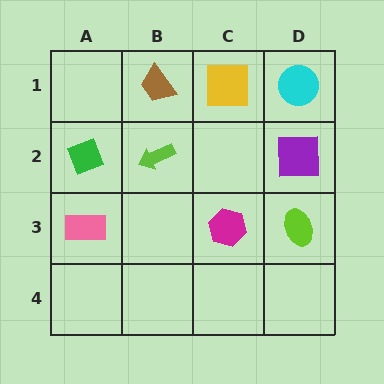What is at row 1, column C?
A yellow square.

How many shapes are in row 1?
3 shapes.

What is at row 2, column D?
A purple square.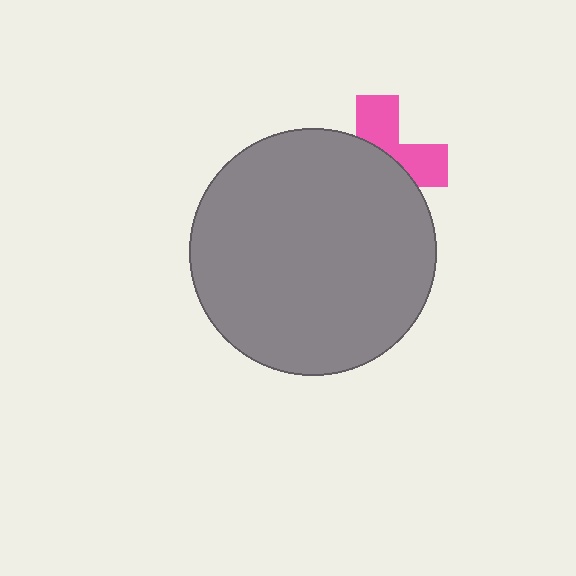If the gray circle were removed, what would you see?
You would see the complete pink cross.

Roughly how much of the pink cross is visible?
A small part of it is visible (roughly 40%).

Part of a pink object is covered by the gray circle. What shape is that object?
It is a cross.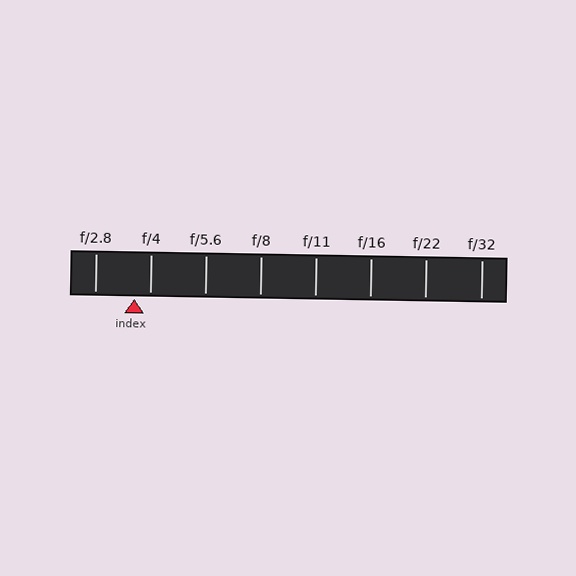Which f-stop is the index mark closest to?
The index mark is closest to f/4.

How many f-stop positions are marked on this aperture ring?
There are 8 f-stop positions marked.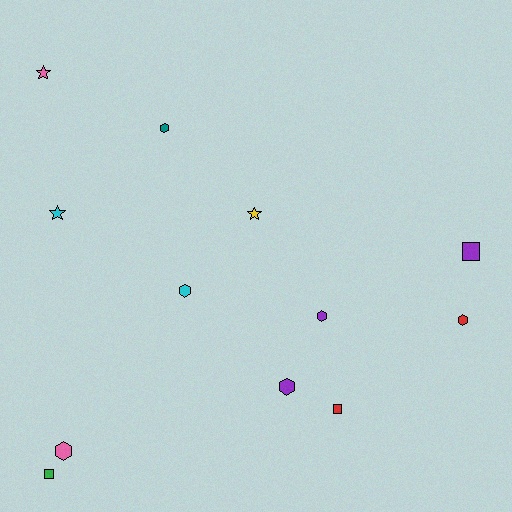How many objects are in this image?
There are 12 objects.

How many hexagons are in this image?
There are 6 hexagons.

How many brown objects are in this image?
There are no brown objects.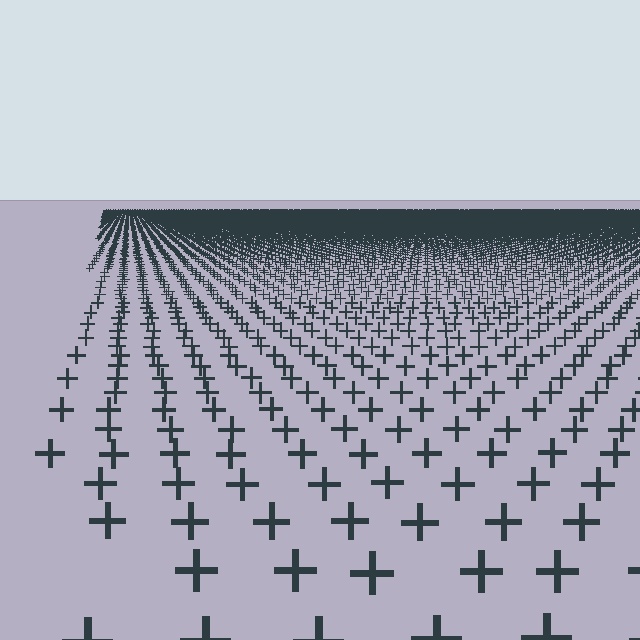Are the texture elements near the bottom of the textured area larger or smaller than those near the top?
Larger. Near the bottom, elements are closer to the viewer and appear at a bigger on-screen size.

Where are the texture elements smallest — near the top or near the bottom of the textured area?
Near the top.